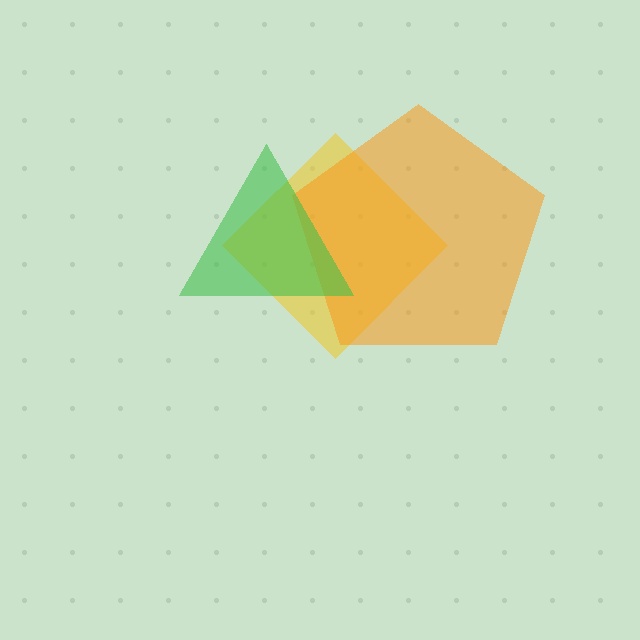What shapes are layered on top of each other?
The layered shapes are: a yellow diamond, an orange pentagon, a green triangle.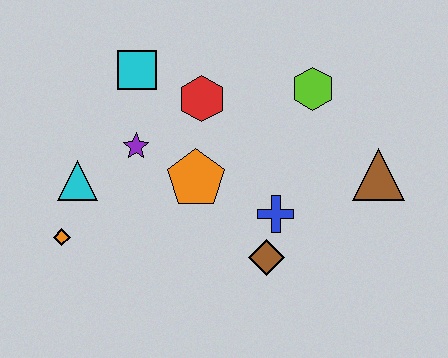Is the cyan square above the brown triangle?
Yes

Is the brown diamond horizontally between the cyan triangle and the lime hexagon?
Yes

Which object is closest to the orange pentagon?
The purple star is closest to the orange pentagon.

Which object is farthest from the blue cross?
The orange diamond is farthest from the blue cross.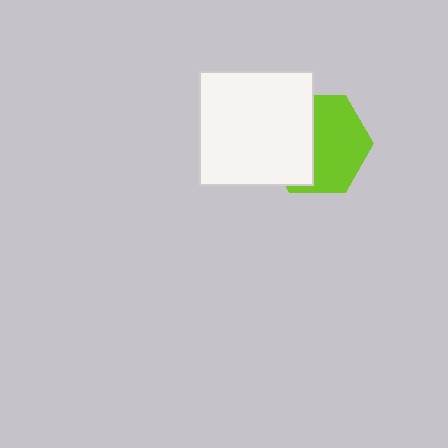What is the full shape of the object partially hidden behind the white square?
The partially hidden object is a lime hexagon.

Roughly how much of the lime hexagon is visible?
About half of it is visible (roughly 57%).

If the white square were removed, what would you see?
You would see the complete lime hexagon.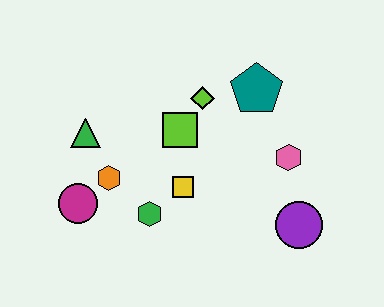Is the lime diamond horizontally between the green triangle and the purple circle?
Yes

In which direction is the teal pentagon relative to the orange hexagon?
The teal pentagon is to the right of the orange hexagon.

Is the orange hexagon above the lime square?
No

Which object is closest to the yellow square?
The green hexagon is closest to the yellow square.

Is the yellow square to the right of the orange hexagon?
Yes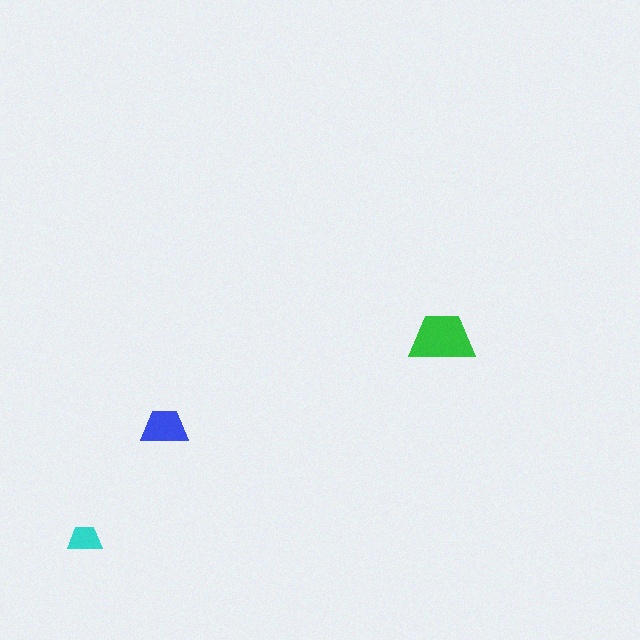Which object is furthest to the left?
The cyan trapezoid is leftmost.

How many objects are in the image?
There are 3 objects in the image.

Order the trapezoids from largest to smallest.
the green one, the blue one, the cyan one.